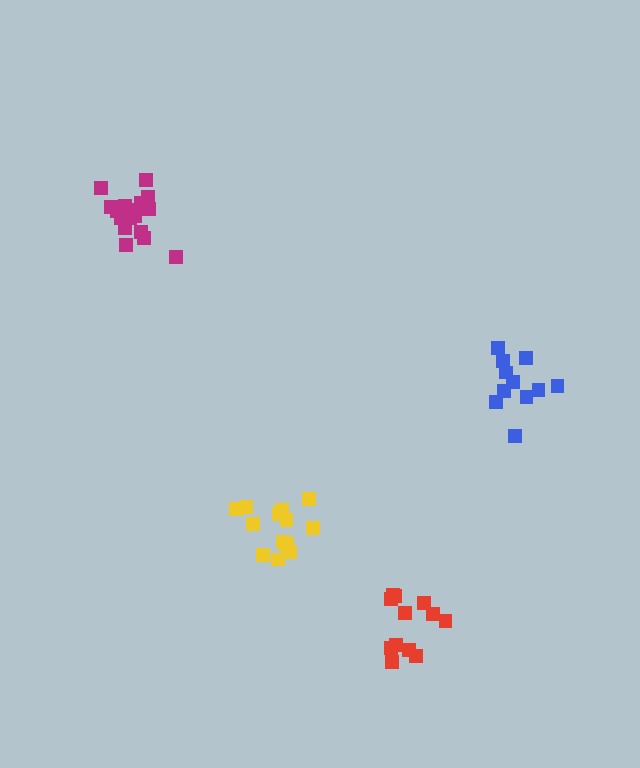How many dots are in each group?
Group 1: 17 dots, Group 2: 13 dots, Group 3: 12 dots, Group 4: 14 dots (56 total).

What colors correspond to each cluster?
The clusters are colored: magenta, red, blue, yellow.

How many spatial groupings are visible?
There are 4 spatial groupings.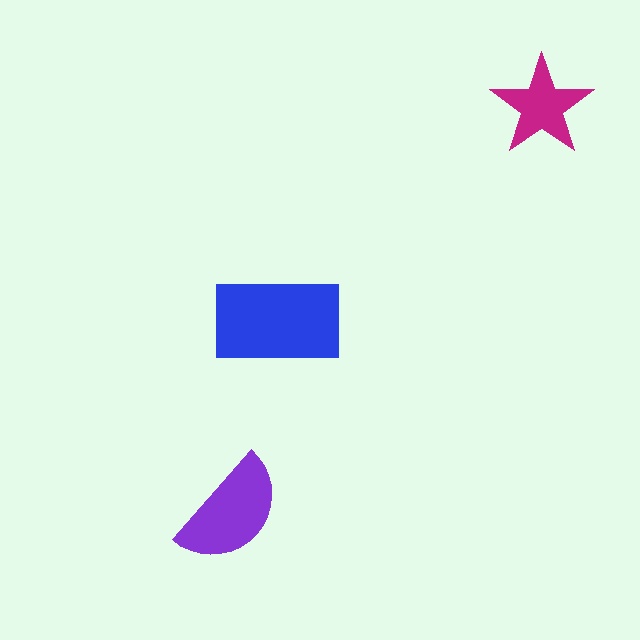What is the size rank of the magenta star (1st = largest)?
3rd.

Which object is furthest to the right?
The magenta star is rightmost.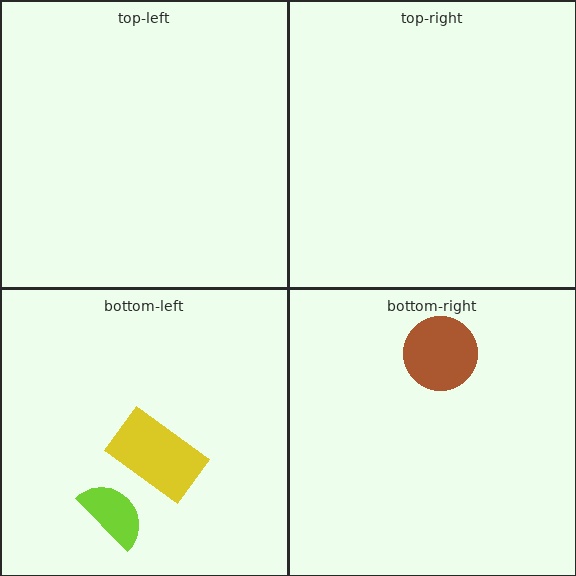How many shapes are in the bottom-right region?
1.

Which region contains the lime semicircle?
The bottom-left region.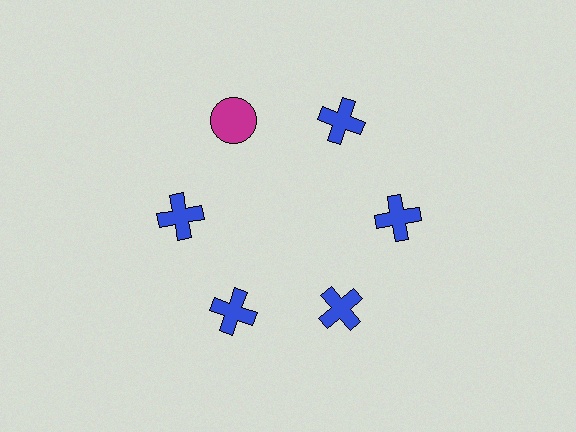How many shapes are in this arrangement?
There are 6 shapes arranged in a ring pattern.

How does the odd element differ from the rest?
It differs in both color (magenta instead of blue) and shape (circle instead of cross).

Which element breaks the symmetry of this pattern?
The magenta circle at roughly the 11 o'clock position breaks the symmetry. All other shapes are blue crosses.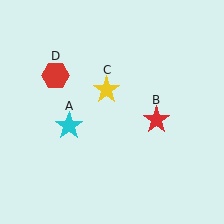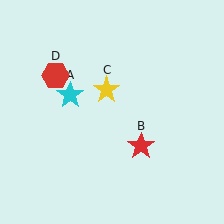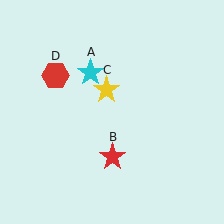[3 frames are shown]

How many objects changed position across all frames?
2 objects changed position: cyan star (object A), red star (object B).